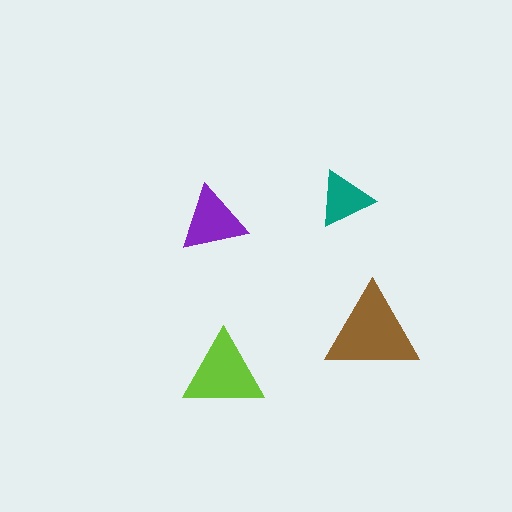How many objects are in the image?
There are 4 objects in the image.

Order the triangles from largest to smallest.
the brown one, the lime one, the purple one, the teal one.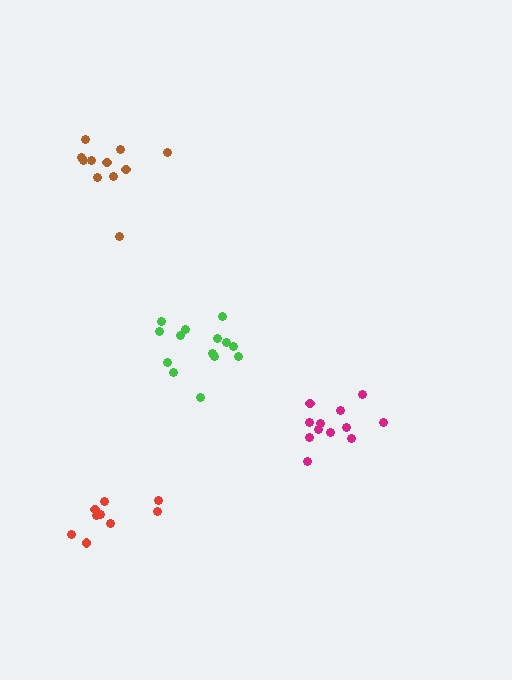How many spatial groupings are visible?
There are 4 spatial groupings.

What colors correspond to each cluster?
The clusters are colored: green, magenta, brown, red.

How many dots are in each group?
Group 1: 14 dots, Group 2: 12 dots, Group 3: 11 dots, Group 4: 9 dots (46 total).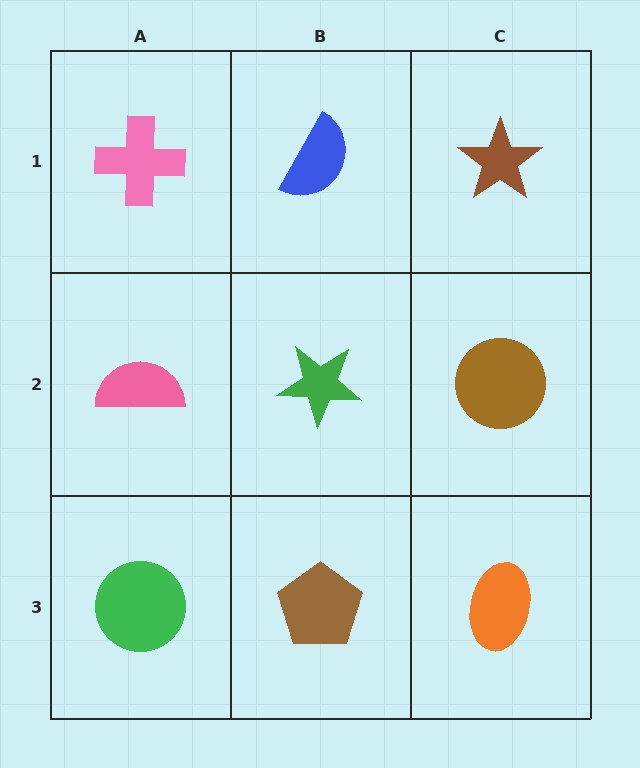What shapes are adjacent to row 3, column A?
A pink semicircle (row 2, column A), a brown pentagon (row 3, column B).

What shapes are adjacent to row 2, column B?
A blue semicircle (row 1, column B), a brown pentagon (row 3, column B), a pink semicircle (row 2, column A), a brown circle (row 2, column C).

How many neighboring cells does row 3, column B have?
3.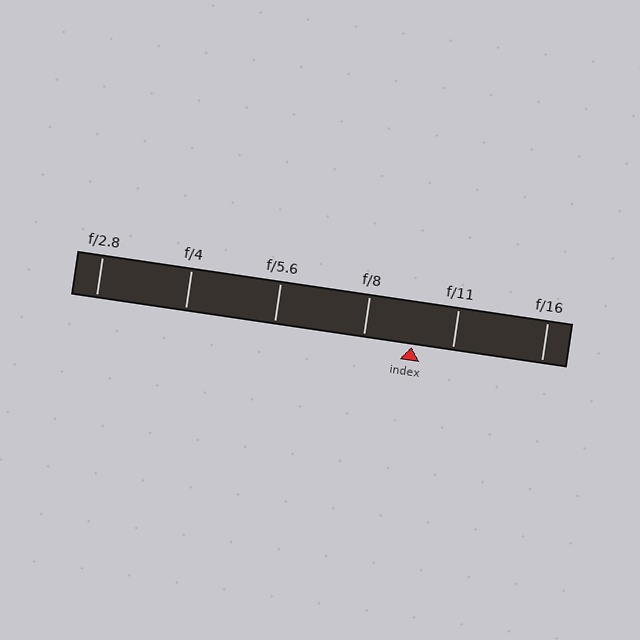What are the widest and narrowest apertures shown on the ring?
The widest aperture shown is f/2.8 and the narrowest is f/16.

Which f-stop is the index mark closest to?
The index mark is closest to f/11.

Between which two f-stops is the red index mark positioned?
The index mark is between f/8 and f/11.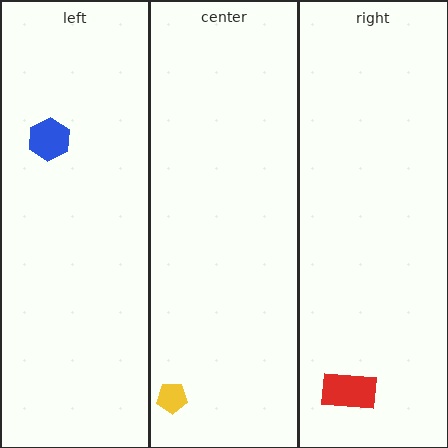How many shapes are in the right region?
1.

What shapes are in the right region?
The red rectangle.